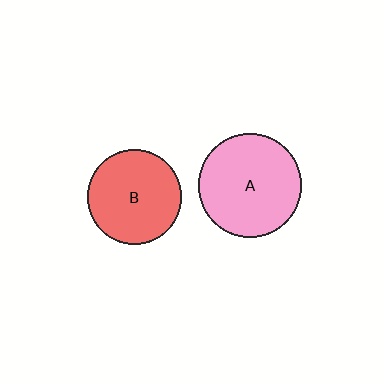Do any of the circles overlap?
No, none of the circles overlap.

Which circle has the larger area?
Circle A (pink).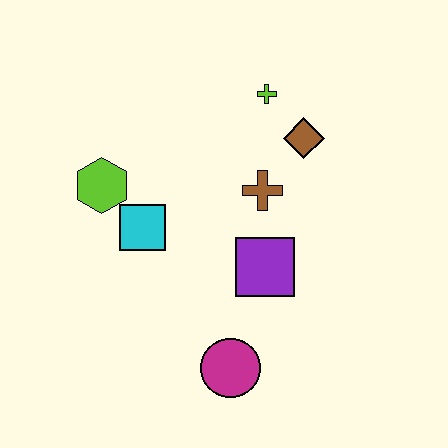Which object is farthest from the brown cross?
The magenta circle is farthest from the brown cross.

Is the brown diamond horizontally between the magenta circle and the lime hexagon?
No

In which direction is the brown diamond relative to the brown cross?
The brown diamond is above the brown cross.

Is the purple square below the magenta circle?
No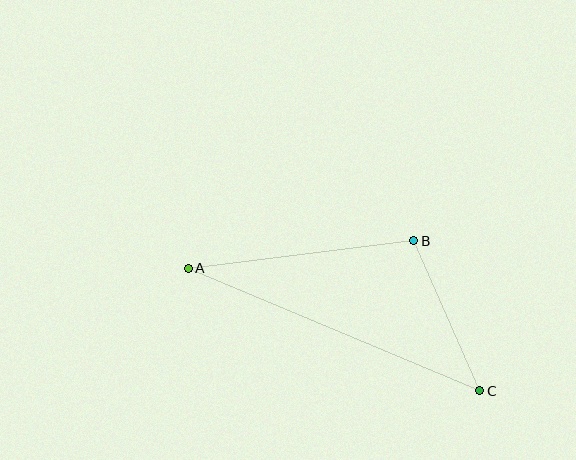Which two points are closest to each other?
Points B and C are closest to each other.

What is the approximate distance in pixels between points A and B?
The distance between A and B is approximately 227 pixels.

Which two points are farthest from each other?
Points A and C are farthest from each other.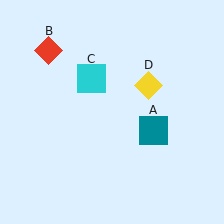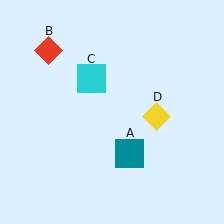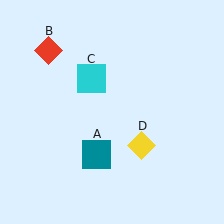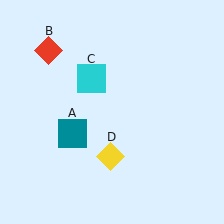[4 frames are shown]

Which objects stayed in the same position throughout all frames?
Red diamond (object B) and cyan square (object C) remained stationary.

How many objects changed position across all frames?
2 objects changed position: teal square (object A), yellow diamond (object D).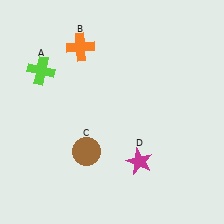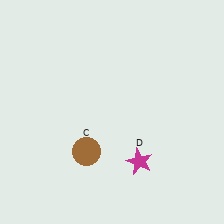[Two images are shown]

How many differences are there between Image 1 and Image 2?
There are 2 differences between the two images.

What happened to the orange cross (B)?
The orange cross (B) was removed in Image 2. It was in the top-left area of Image 1.